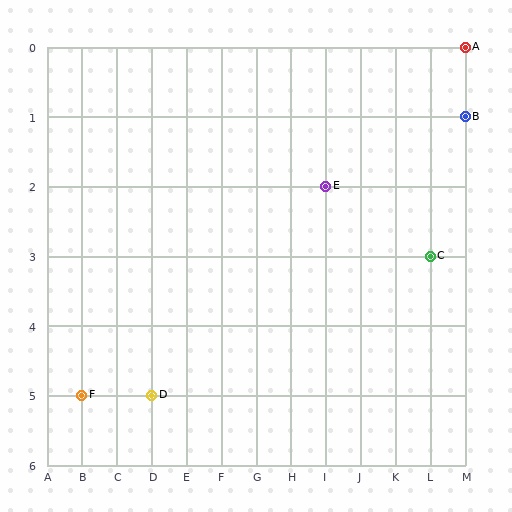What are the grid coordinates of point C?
Point C is at grid coordinates (L, 3).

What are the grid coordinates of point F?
Point F is at grid coordinates (B, 5).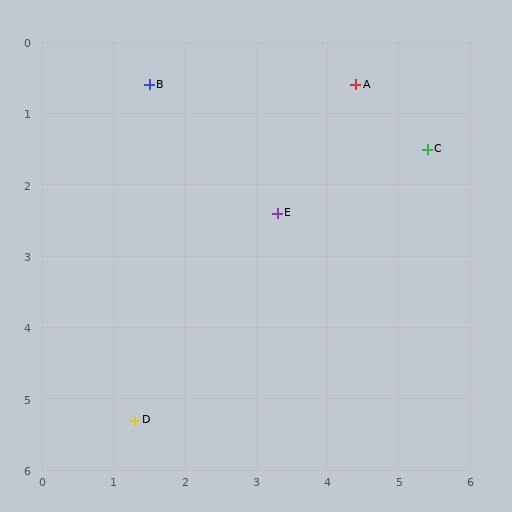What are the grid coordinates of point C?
Point C is at approximately (5.4, 1.5).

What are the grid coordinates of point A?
Point A is at approximately (4.4, 0.6).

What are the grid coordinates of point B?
Point B is at approximately (1.5, 0.6).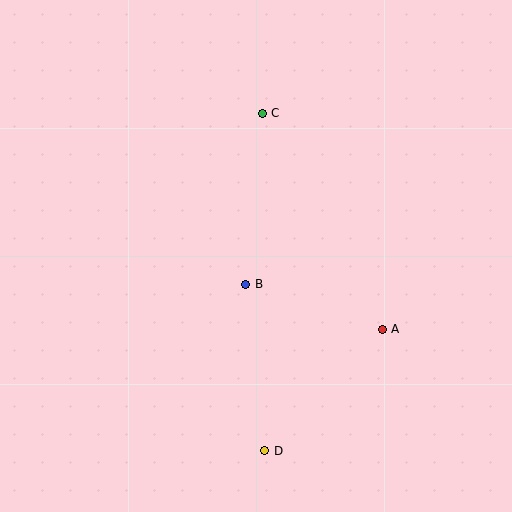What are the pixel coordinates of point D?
Point D is at (265, 451).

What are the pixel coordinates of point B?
Point B is at (246, 284).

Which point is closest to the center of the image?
Point B at (246, 284) is closest to the center.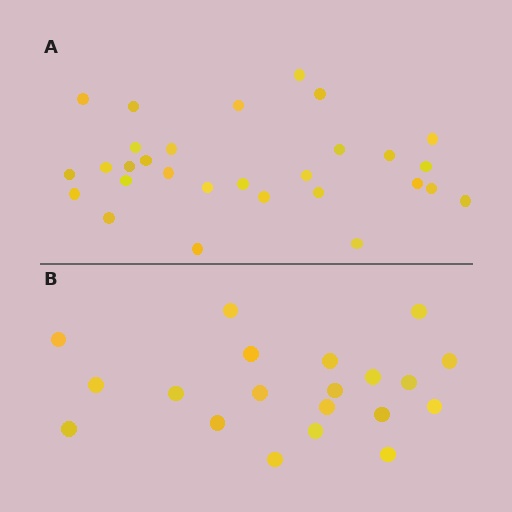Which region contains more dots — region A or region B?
Region A (the top region) has more dots.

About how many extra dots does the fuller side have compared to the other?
Region A has roughly 8 or so more dots than region B.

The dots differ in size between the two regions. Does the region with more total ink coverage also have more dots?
No. Region B has more total ink coverage because its dots are larger, but region A actually contains more individual dots. Total area can be misleading — the number of items is what matters here.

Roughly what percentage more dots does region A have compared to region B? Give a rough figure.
About 45% more.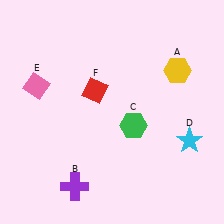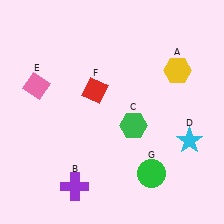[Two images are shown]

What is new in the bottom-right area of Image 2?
A green circle (G) was added in the bottom-right area of Image 2.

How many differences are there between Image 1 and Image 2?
There is 1 difference between the two images.